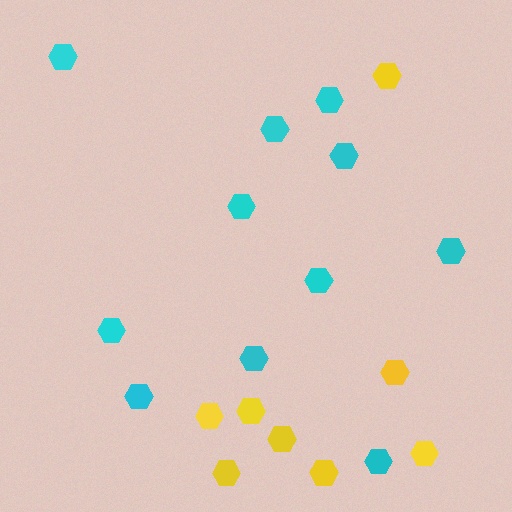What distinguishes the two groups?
There are 2 groups: one group of yellow hexagons (8) and one group of cyan hexagons (11).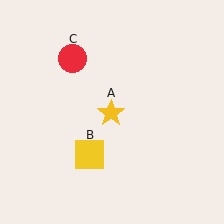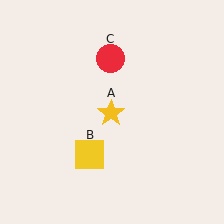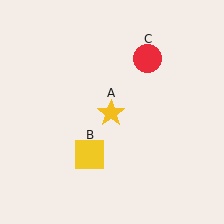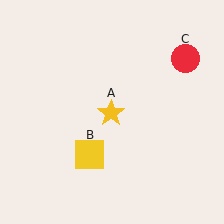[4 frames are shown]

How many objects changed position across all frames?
1 object changed position: red circle (object C).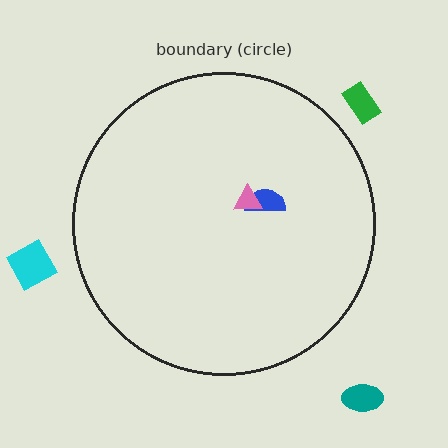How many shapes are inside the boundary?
2 inside, 3 outside.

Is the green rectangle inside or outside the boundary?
Outside.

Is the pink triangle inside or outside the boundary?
Inside.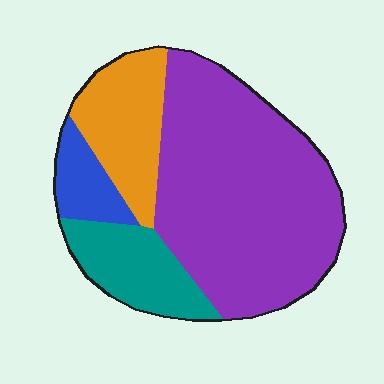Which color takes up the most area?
Purple, at roughly 60%.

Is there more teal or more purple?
Purple.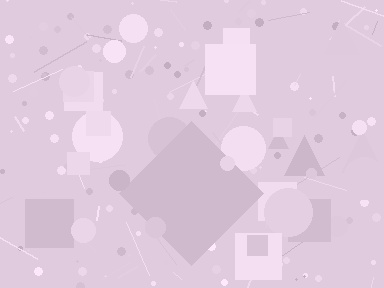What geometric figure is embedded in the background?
A diamond is embedded in the background.